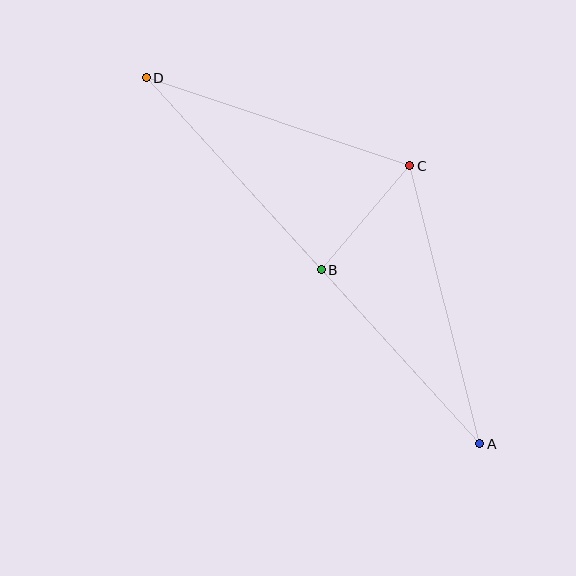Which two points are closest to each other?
Points B and C are closest to each other.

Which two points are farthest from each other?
Points A and D are farthest from each other.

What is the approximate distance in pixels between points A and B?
The distance between A and B is approximately 235 pixels.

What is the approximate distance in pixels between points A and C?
The distance between A and C is approximately 287 pixels.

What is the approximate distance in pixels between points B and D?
The distance between B and D is approximately 260 pixels.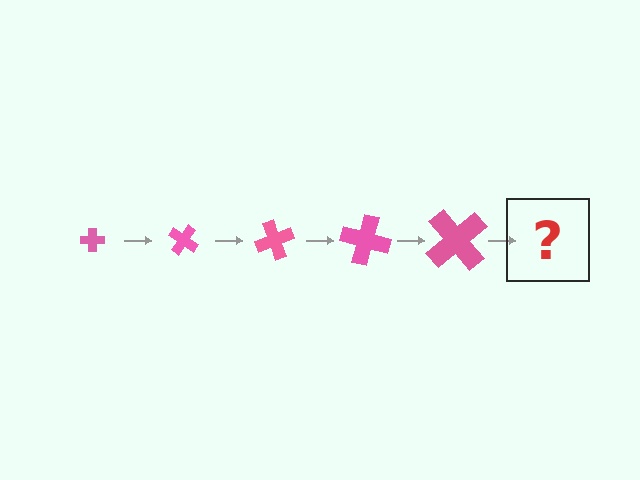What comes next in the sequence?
The next element should be a cross, larger than the previous one and rotated 175 degrees from the start.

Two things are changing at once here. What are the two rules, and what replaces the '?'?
The two rules are that the cross grows larger each step and it rotates 35 degrees each step. The '?' should be a cross, larger than the previous one and rotated 175 degrees from the start.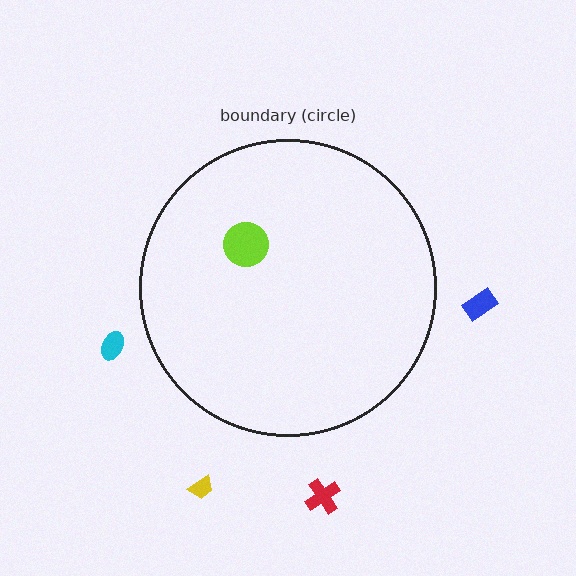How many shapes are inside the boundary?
1 inside, 4 outside.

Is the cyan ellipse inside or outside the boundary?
Outside.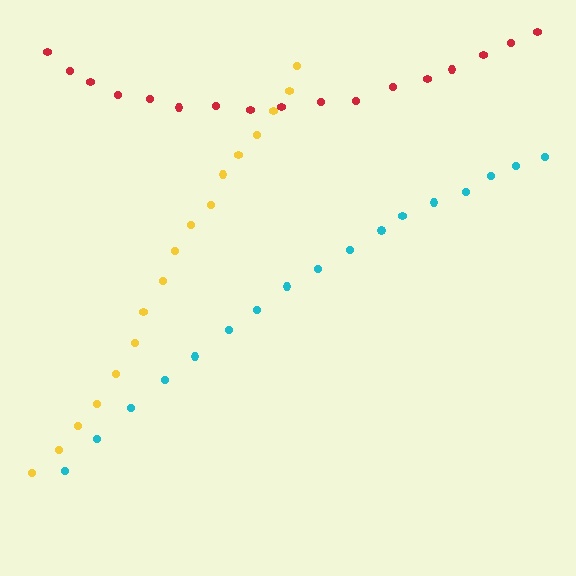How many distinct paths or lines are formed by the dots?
There are 3 distinct paths.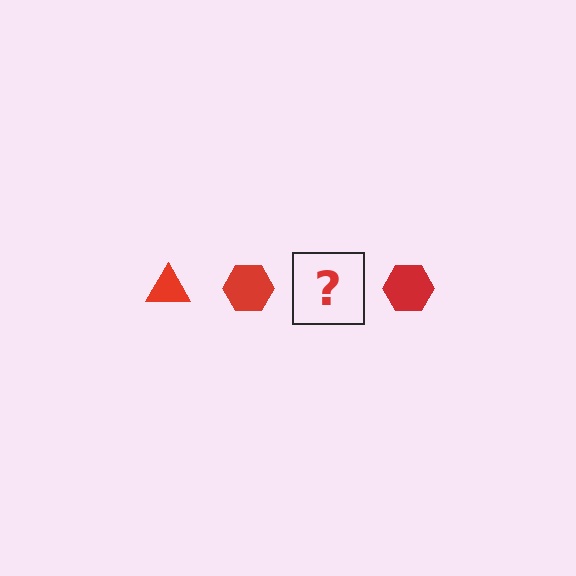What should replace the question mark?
The question mark should be replaced with a red triangle.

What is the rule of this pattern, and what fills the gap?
The rule is that the pattern cycles through triangle, hexagon shapes in red. The gap should be filled with a red triangle.